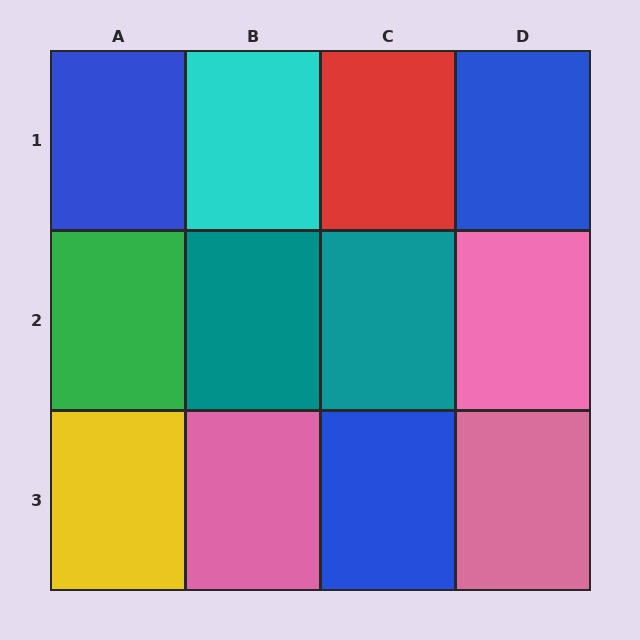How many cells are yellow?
1 cell is yellow.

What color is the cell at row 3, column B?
Pink.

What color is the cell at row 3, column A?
Yellow.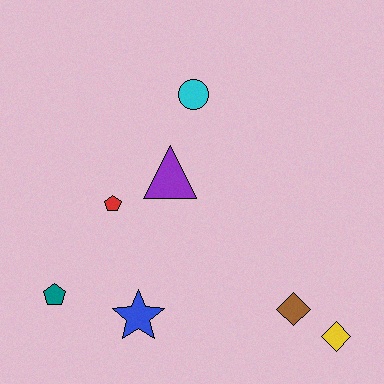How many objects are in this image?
There are 7 objects.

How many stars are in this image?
There is 1 star.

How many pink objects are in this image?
There are no pink objects.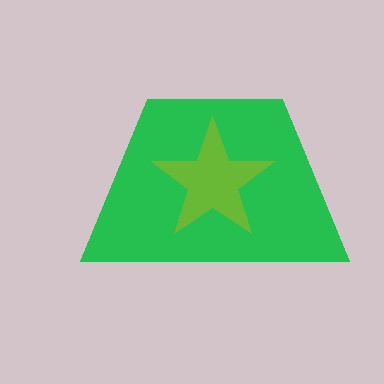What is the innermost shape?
The lime star.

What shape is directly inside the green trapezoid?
The lime star.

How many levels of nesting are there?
2.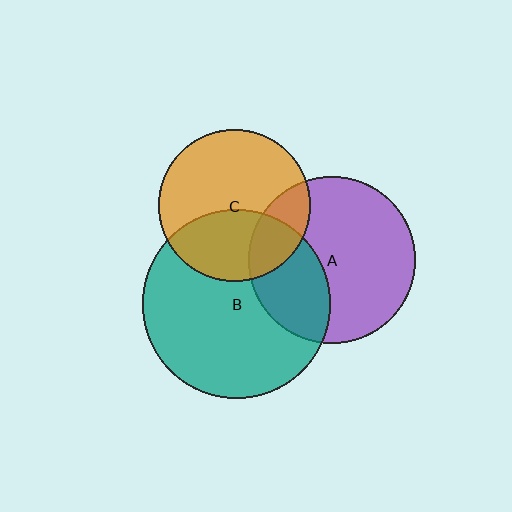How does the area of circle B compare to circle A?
Approximately 1.3 times.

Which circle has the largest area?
Circle B (teal).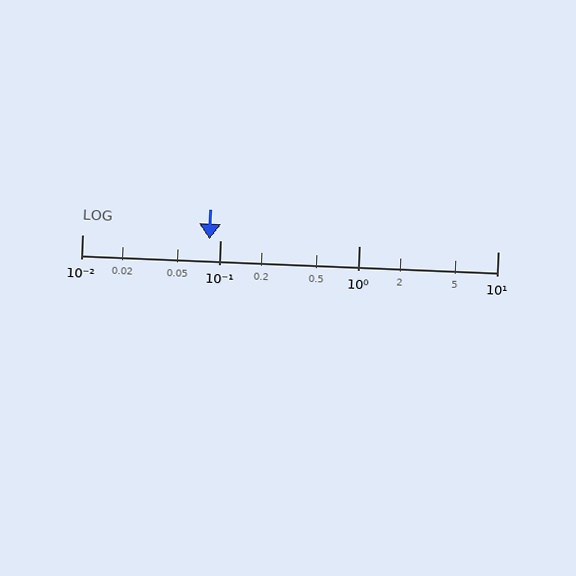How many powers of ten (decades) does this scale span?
The scale spans 3 decades, from 0.01 to 10.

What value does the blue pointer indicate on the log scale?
The pointer indicates approximately 0.083.